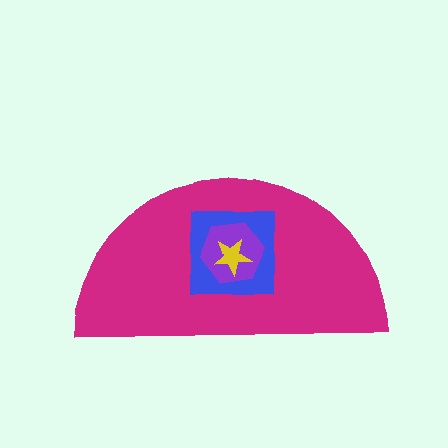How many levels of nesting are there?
4.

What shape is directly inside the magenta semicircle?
The blue square.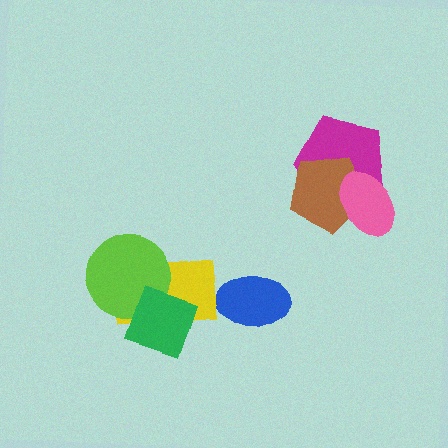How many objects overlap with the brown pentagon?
2 objects overlap with the brown pentagon.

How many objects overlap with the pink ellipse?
2 objects overlap with the pink ellipse.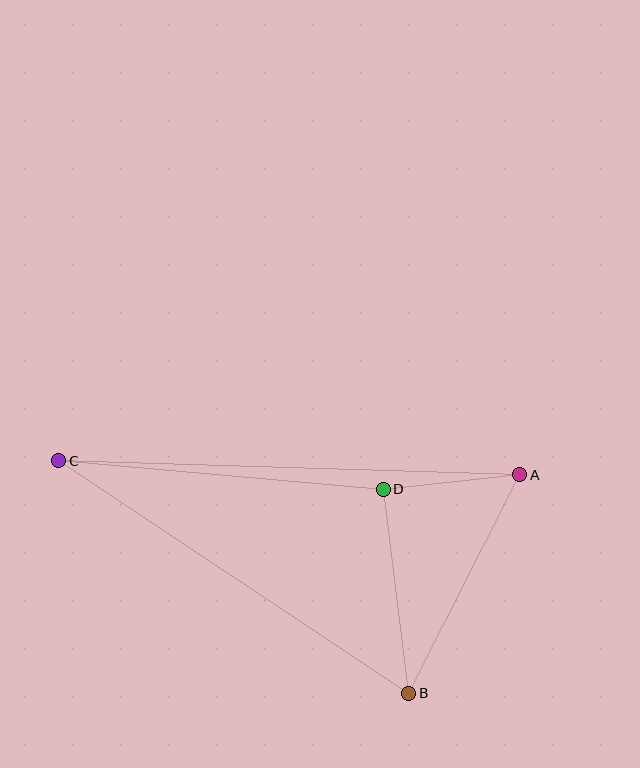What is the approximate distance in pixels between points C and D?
The distance between C and D is approximately 326 pixels.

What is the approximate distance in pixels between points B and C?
The distance between B and C is approximately 420 pixels.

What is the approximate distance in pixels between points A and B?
The distance between A and B is approximately 245 pixels.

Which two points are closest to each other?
Points A and D are closest to each other.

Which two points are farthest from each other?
Points A and C are farthest from each other.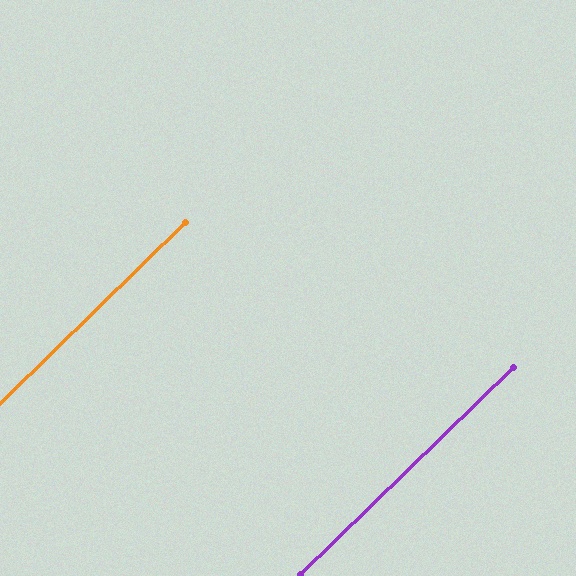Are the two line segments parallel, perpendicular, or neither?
Parallel — their directions differ by only 0.1°.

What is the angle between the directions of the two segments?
Approximately 0 degrees.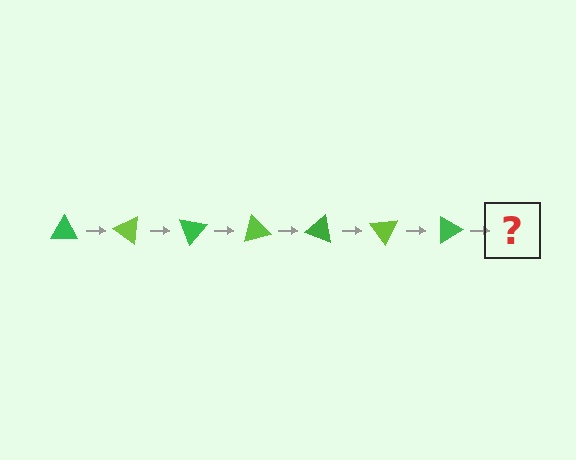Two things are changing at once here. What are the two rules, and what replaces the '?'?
The two rules are that it rotates 35 degrees each step and the color cycles through green and lime. The '?' should be a lime triangle, rotated 245 degrees from the start.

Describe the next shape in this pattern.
It should be a lime triangle, rotated 245 degrees from the start.